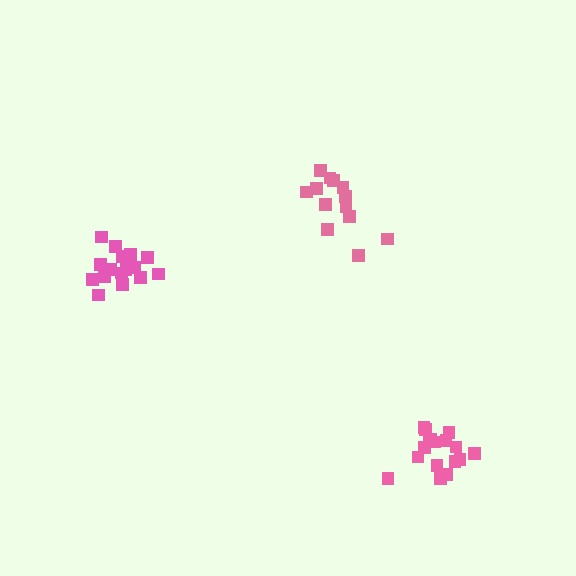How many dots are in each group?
Group 1: 13 dots, Group 2: 17 dots, Group 3: 17 dots (47 total).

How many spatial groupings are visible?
There are 3 spatial groupings.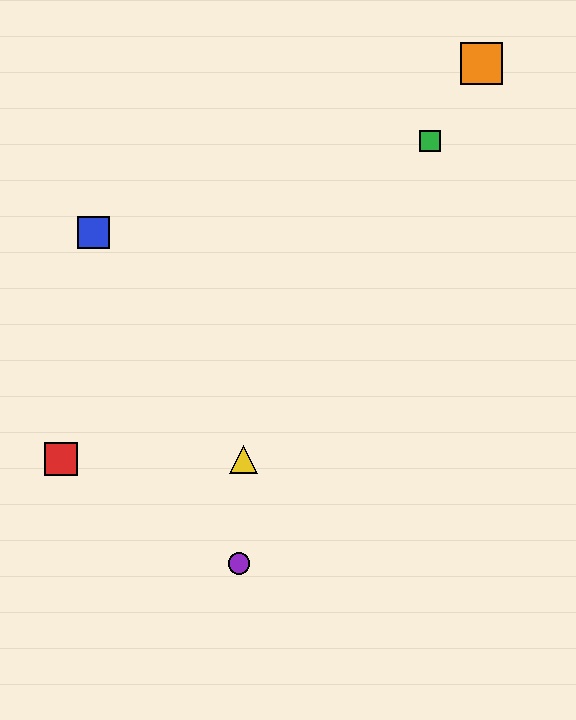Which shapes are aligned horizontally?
The red square, the yellow triangle are aligned horizontally.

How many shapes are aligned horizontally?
2 shapes (the red square, the yellow triangle) are aligned horizontally.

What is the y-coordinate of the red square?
The red square is at y≈459.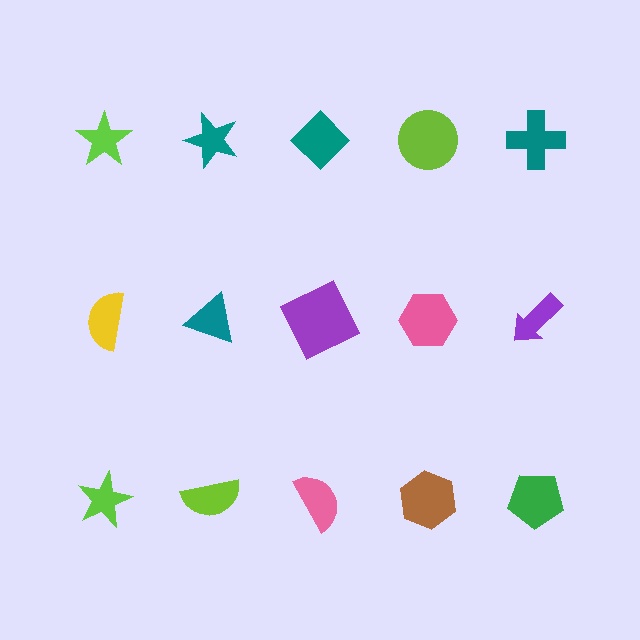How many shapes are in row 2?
5 shapes.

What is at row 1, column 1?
A lime star.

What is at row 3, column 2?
A lime semicircle.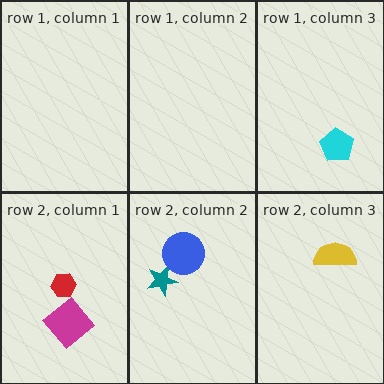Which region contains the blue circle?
The row 2, column 2 region.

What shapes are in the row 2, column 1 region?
The red hexagon, the magenta diamond.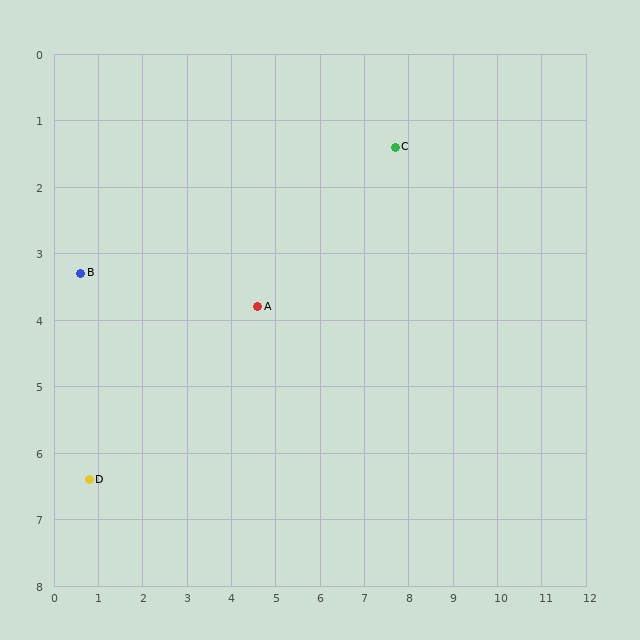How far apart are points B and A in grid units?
Points B and A are about 4.0 grid units apart.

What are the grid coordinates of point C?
Point C is at approximately (7.7, 1.4).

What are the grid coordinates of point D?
Point D is at approximately (0.8, 6.4).